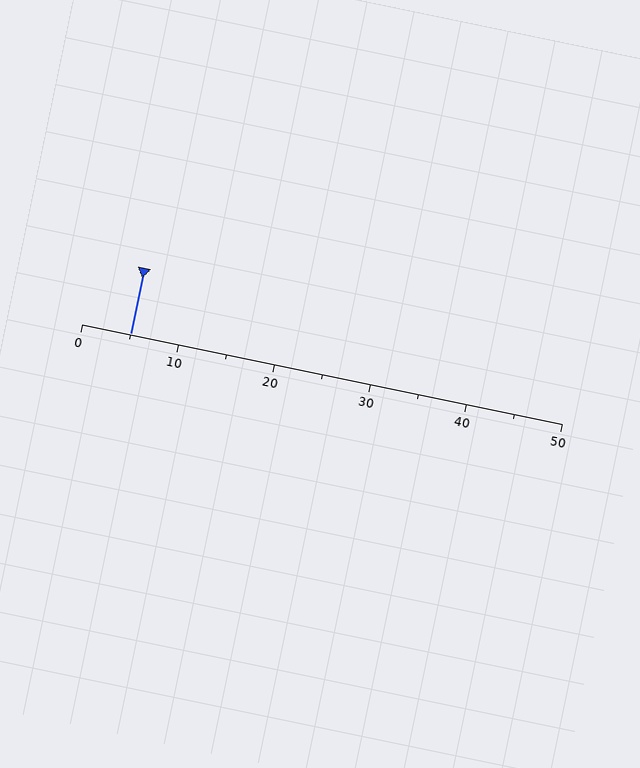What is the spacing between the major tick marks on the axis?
The major ticks are spaced 10 apart.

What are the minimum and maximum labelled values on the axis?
The axis runs from 0 to 50.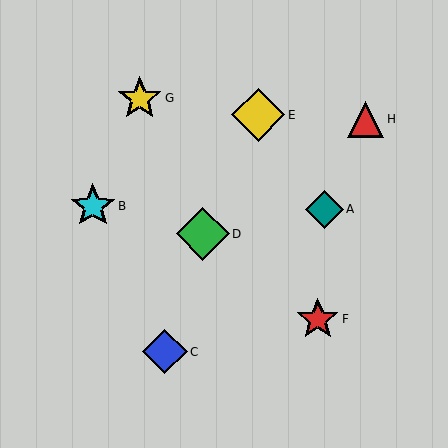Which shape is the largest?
The yellow diamond (labeled E) is the largest.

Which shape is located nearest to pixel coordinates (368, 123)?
The red triangle (labeled H) at (366, 119) is nearest to that location.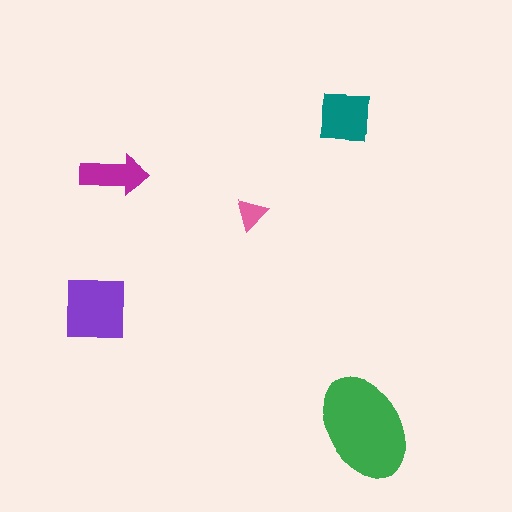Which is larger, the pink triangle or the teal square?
The teal square.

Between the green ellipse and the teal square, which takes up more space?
The green ellipse.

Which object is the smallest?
The pink triangle.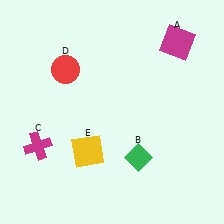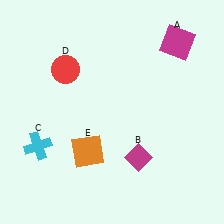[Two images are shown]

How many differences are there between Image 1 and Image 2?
There are 3 differences between the two images.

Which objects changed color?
B changed from green to magenta. C changed from magenta to cyan. E changed from yellow to orange.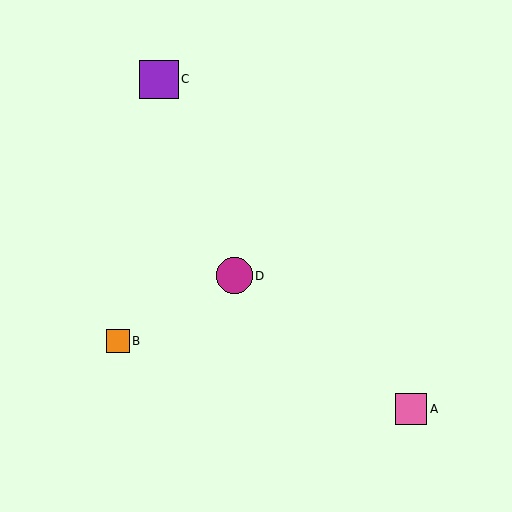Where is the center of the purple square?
The center of the purple square is at (159, 79).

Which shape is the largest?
The purple square (labeled C) is the largest.